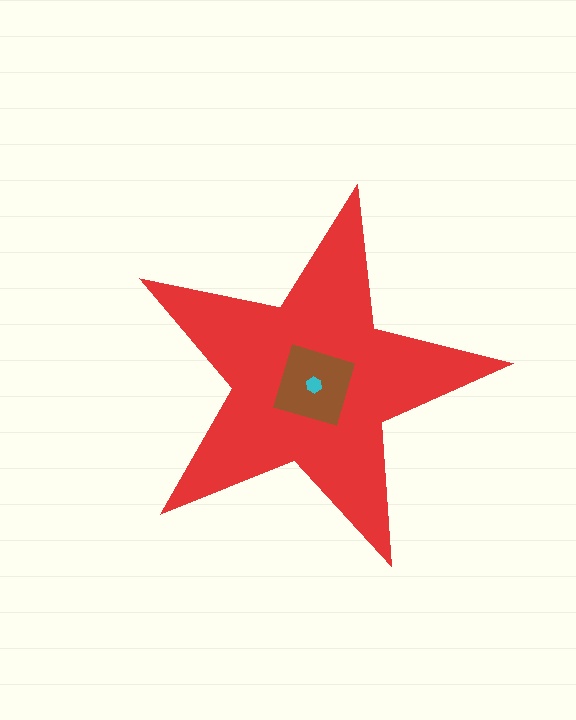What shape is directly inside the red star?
The brown square.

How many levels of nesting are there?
3.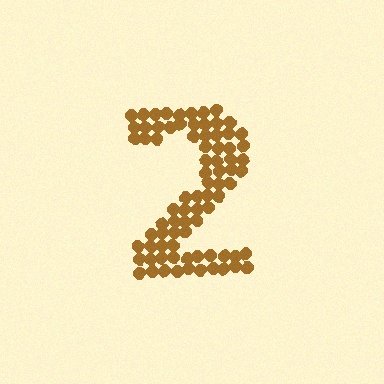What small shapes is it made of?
It is made of small circles.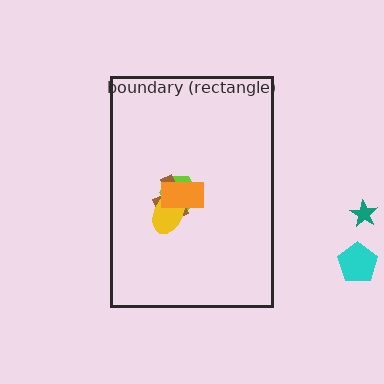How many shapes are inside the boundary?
4 inside, 2 outside.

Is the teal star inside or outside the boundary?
Outside.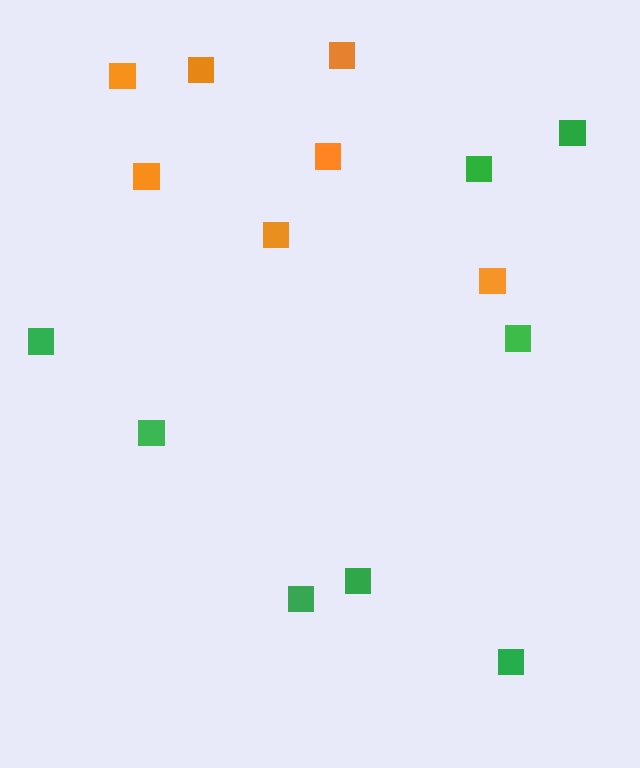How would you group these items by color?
There are 2 groups: one group of green squares (8) and one group of orange squares (7).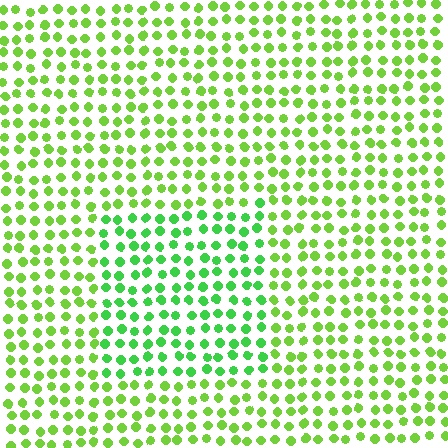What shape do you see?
I see a rectangle.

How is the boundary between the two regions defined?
The boundary is defined purely by a slight shift in hue (about 27 degrees). Spacing, size, and orientation are identical on both sides.